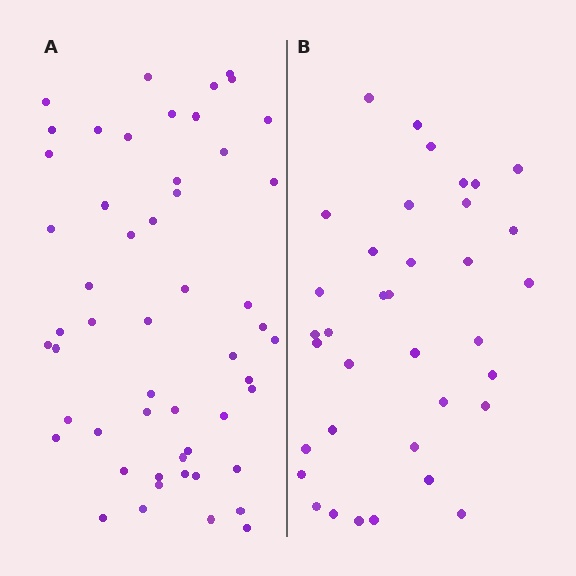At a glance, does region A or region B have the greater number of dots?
Region A (the left region) has more dots.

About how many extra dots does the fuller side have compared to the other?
Region A has approximately 15 more dots than region B.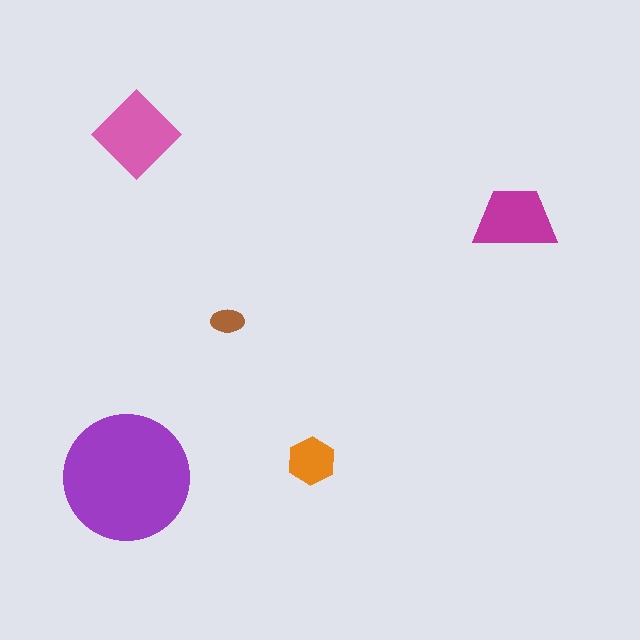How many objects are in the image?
There are 5 objects in the image.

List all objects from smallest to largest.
The brown ellipse, the orange hexagon, the magenta trapezoid, the pink diamond, the purple circle.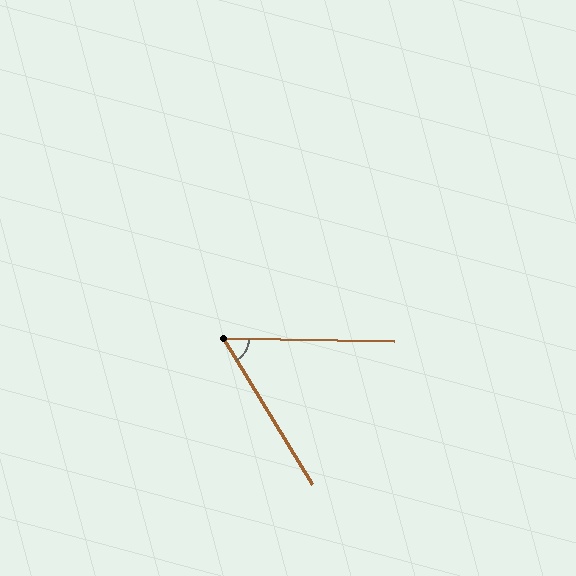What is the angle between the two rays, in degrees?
Approximately 58 degrees.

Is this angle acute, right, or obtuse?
It is acute.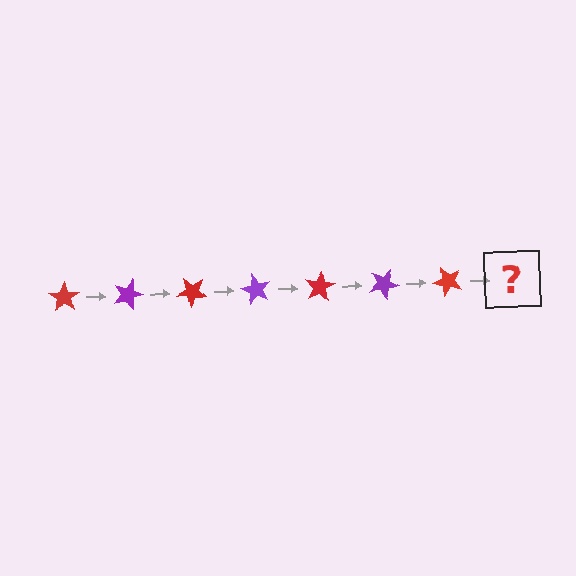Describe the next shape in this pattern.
It should be a purple star, rotated 140 degrees from the start.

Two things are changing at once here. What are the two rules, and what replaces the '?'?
The two rules are that it rotates 20 degrees each step and the color cycles through red and purple. The '?' should be a purple star, rotated 140 degrees from the start.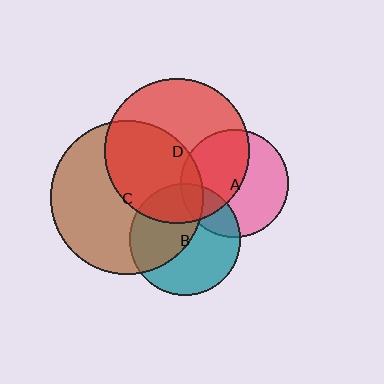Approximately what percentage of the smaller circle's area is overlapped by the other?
Approximately 10%.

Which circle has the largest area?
Circle C (brown).